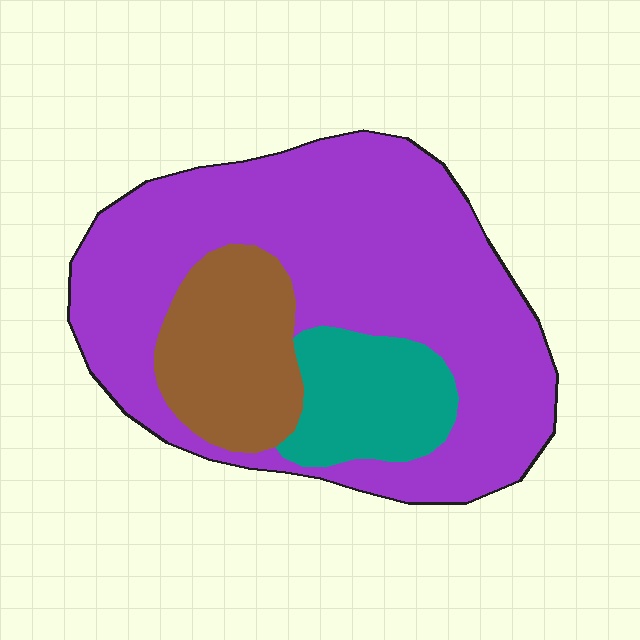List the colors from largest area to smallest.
From largest to smallest: purple, brown, teal.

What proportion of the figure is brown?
Brown covers roughly 20% of the figure.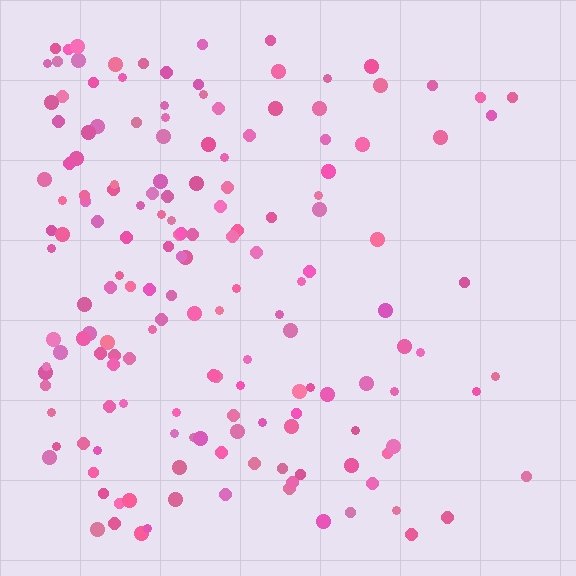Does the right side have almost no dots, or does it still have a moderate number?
Still a moderate number, just noticeably fewer than the left.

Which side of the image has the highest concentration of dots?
The left.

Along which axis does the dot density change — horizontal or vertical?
Horizontal.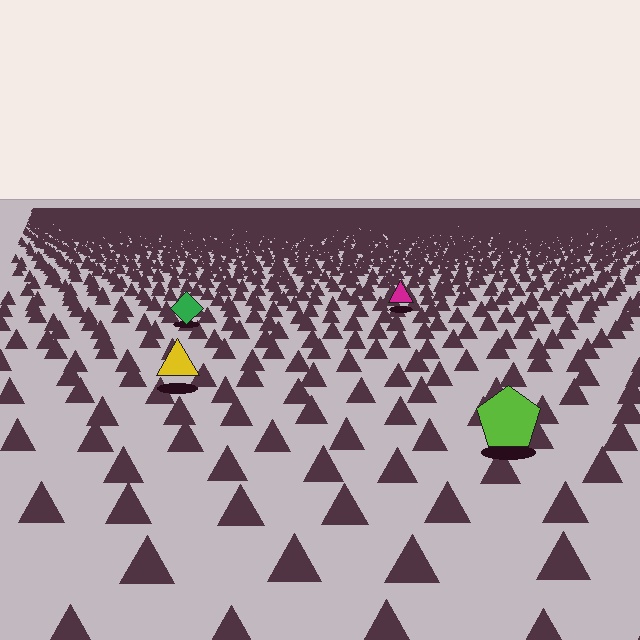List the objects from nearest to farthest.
From nearest to farthest: the lime pentagon, the yellow triangle, the green diamond, the magenta triangle.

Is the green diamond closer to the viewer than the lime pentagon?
No. The lime pentagon is closer — you can tell from the texture gradient: the ground texture is coarser near it.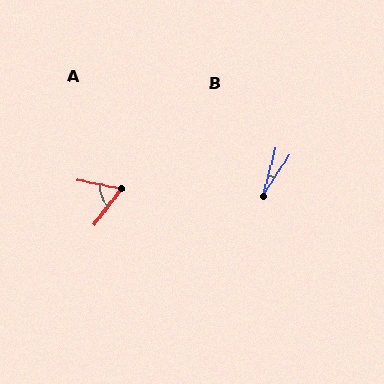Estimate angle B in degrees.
Approximately 17 degrees.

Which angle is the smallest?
B, at approximately 17 degrees.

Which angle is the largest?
A, at approximately 64 degrees.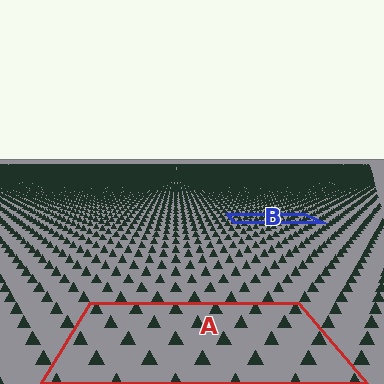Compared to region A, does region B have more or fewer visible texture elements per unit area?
Region B has more texture elements per unit area — they are packed more densely because it is farther away.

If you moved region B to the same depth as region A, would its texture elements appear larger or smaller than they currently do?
They would appear larger. At a closer depth, the same texture elements are projected at a bigger on-screen size.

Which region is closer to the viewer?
Region A is closer. The texture elements there are larger and more spread out.